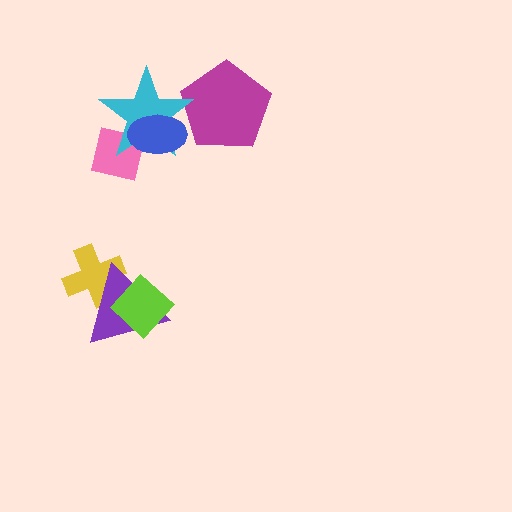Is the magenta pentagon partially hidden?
Yes, it is partially covered by another shape.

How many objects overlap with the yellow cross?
2 objects overlap with the yellow cross.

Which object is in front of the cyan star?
The blue ellipse is in front of the cyan star.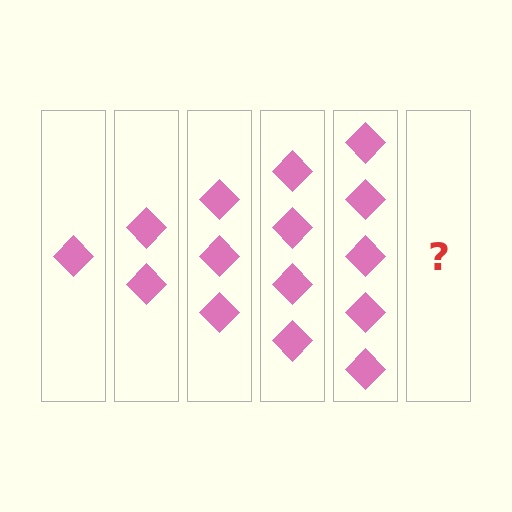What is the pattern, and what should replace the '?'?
The pattern is that each step adds one more diamond. The '?' should be 6 diamonds.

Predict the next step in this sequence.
The next step is 6 diamonds.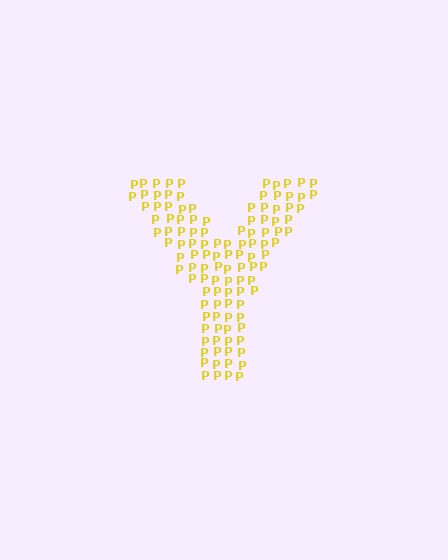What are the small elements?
The small elements are letter P's.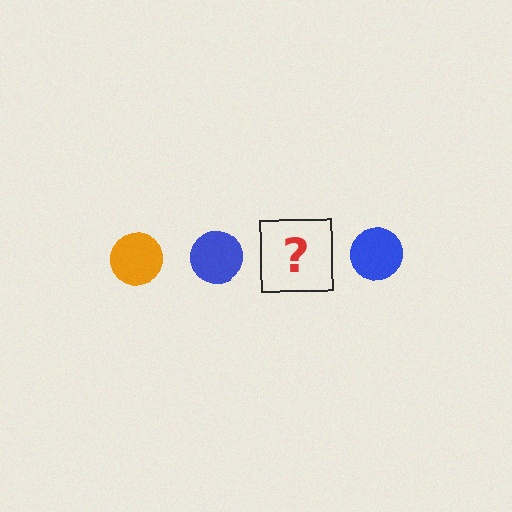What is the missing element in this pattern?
The missing element is an orange circle.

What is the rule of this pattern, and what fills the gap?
The rule is that the pattern cycles through orange, blue circles. The gap should be filled with an orange circle.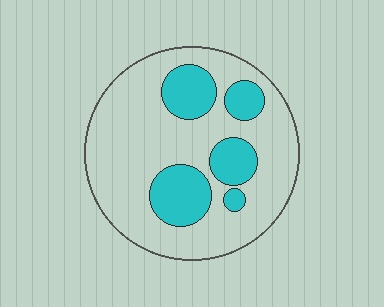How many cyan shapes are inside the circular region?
5.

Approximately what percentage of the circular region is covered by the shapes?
Approximately 25%.